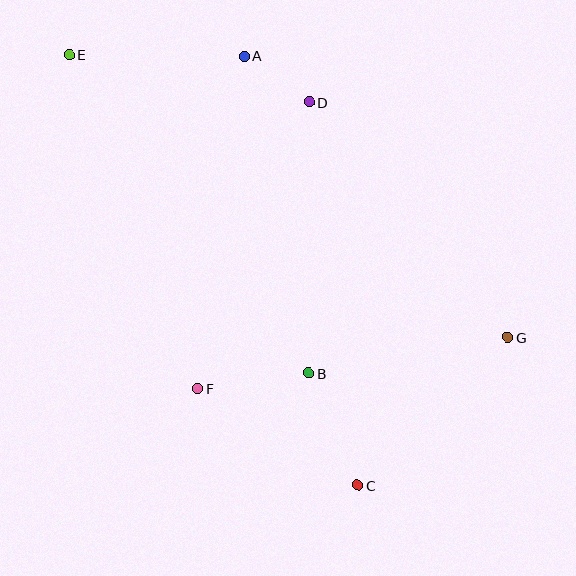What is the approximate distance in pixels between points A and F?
The distance between A and F is approximately 336 pixels.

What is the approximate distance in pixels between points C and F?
The distance between C and F is approximately 187 pixels.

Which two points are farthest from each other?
Points E and G are farthest from each other.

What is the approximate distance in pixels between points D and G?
The distance between D and G is approximately 308 pixels.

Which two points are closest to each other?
Points A and D are closest to each other.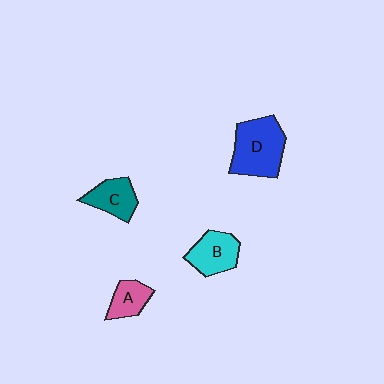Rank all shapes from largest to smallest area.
From largest to smallest: D (blue), B (cyan), C (teal), A (pink).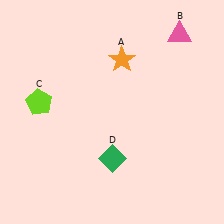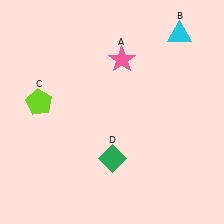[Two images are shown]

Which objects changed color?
A changed from orange to pink. B changed from pink to cyan.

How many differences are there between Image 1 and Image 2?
There are 2 differences between the two images.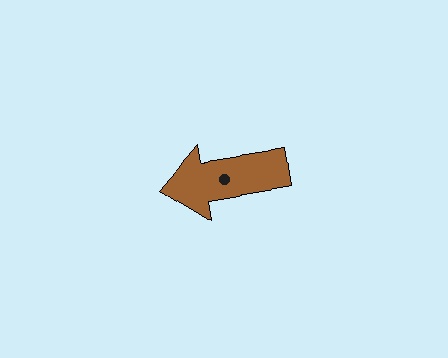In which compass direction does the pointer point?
West.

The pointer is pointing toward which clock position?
Roughly 9 o'clock.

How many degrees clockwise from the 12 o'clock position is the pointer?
Approximately 261 degrees.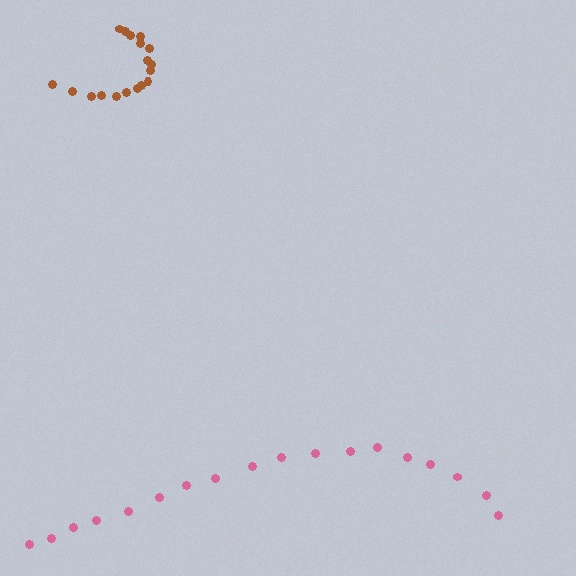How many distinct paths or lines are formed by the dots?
There are 2 distinct paths.